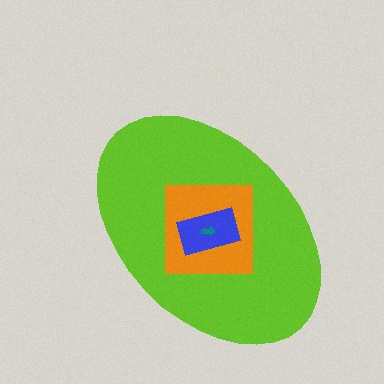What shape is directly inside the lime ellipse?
The orange square.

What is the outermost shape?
The lime ellipse.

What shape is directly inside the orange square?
The blue rectangle.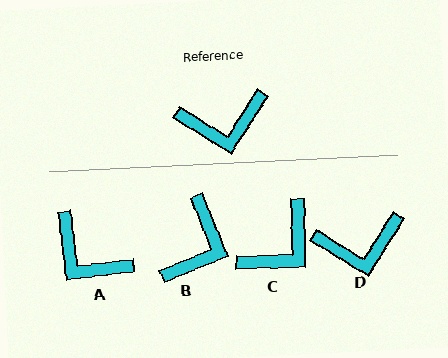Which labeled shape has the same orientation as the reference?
D.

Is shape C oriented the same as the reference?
No, it is off by about 33 degrees.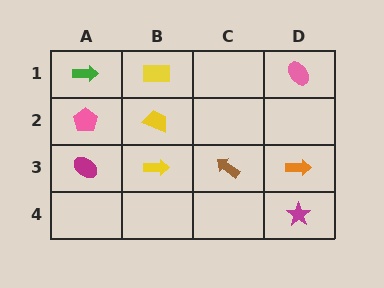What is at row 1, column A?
A green arrow.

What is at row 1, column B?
A yellow rectangle.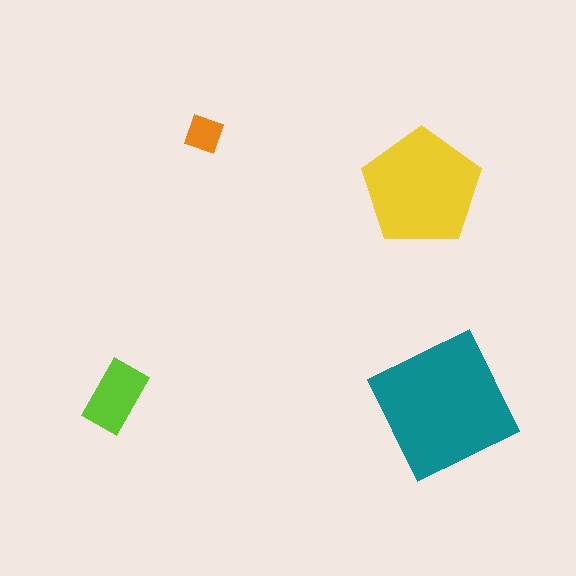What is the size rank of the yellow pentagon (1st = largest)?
2nd.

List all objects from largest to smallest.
The teal square, the yellow pentagon, the lime rectangle, the orange diamond.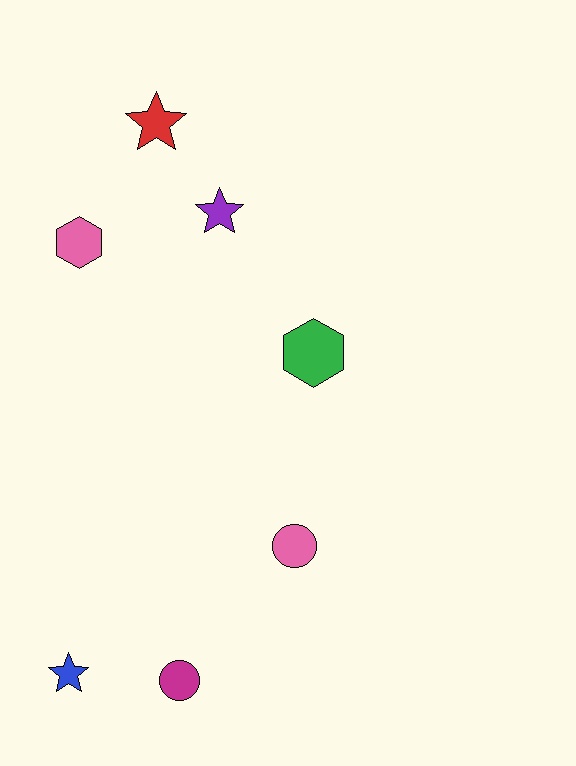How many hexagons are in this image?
There are 2 hexagons.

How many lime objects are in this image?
There are no lime objects.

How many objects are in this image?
There are 7 objects.